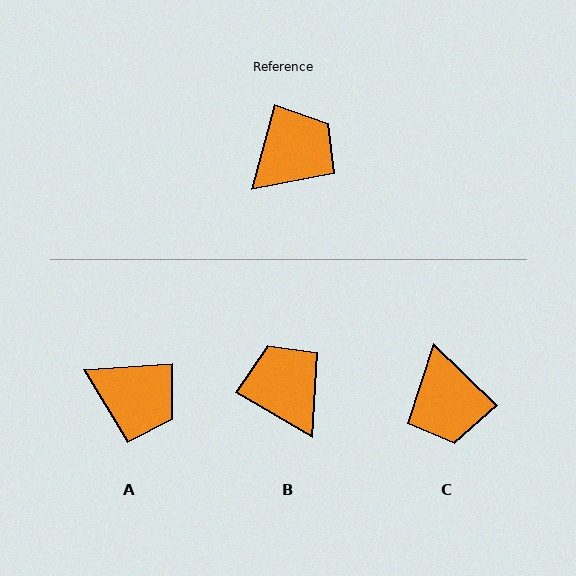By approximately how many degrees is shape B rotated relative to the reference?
Approximately 75 degrees counter-clockwise.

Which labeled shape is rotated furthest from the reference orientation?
C, about 119 degrees away.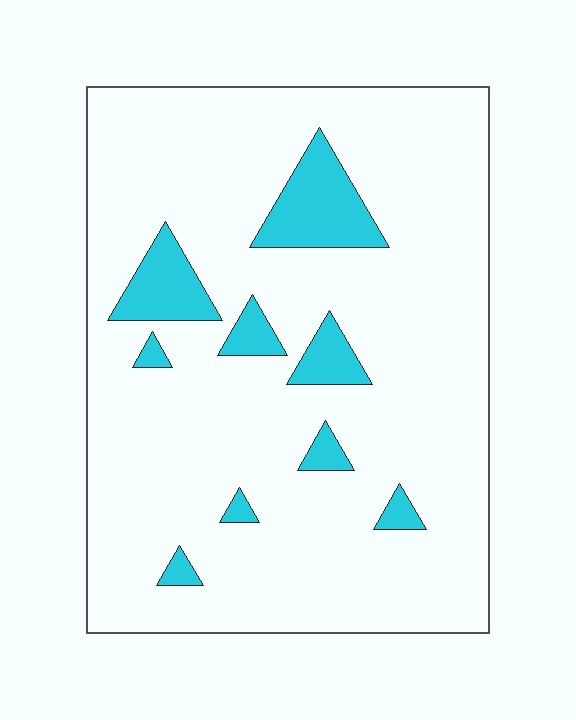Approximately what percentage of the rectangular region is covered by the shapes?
Approximately 10%.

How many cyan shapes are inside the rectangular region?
9.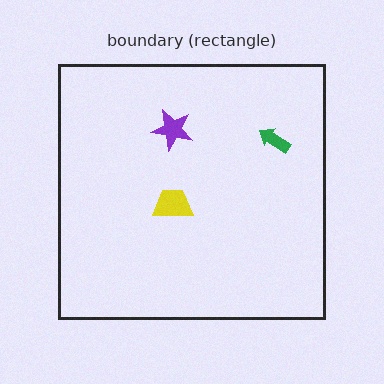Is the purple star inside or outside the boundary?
Inside.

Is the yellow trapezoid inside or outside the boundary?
Inside.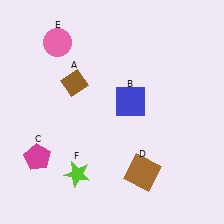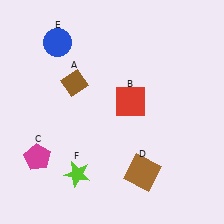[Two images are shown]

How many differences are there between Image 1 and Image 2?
There are 2 differences between the two images.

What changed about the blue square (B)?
In Image 1, B is blue. In Image 2, it changed to red.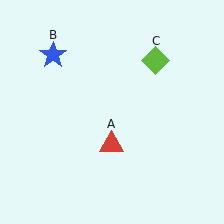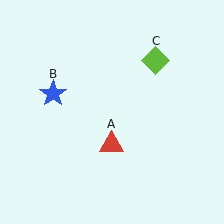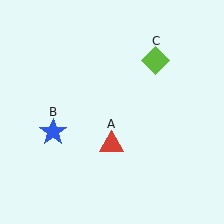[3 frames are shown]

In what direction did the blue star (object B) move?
The blue star (object B) moved down.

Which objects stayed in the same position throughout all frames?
Red triangle (object A) and lime diamond (object C) remained stationary.